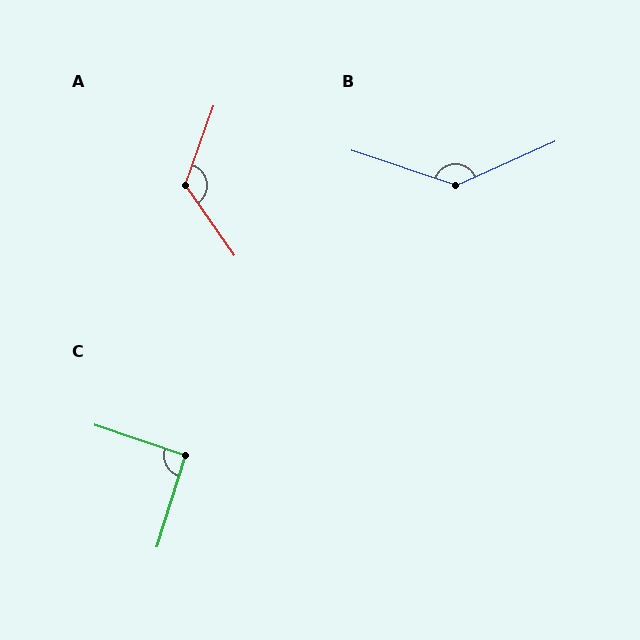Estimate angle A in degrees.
Approximately 125 degrees.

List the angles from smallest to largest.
C (91°), A (125°), B (137°).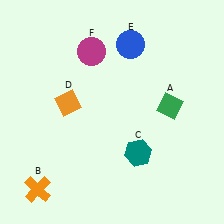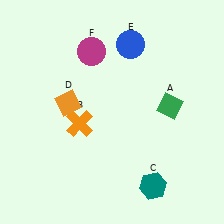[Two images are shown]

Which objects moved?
The objects that moved are: the orange cross (B), the teal hexagon (C).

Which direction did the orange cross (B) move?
The orange cross (B) moved up.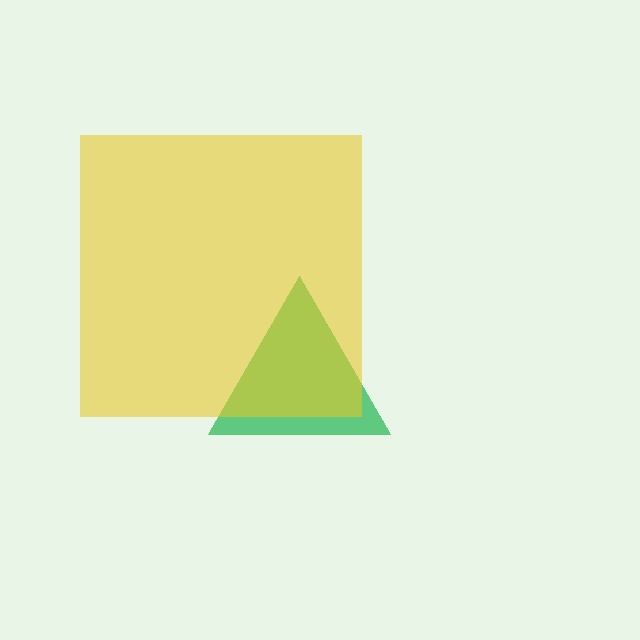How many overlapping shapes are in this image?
There are 2 overlapping shapes in the image.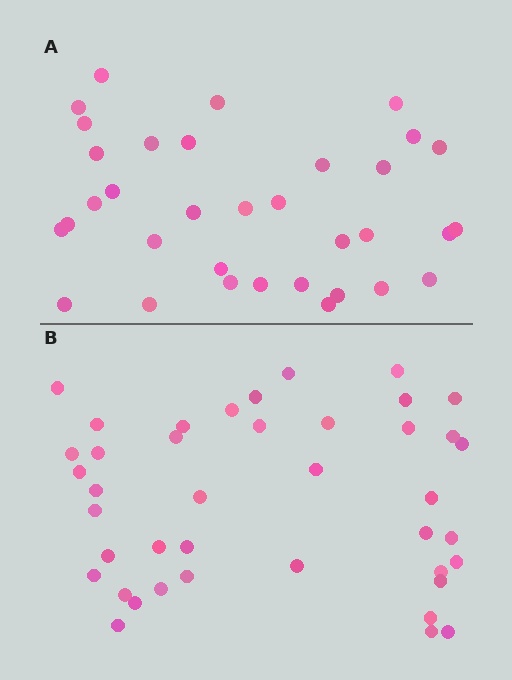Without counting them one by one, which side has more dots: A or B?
Region B (the bottom region) has more dots.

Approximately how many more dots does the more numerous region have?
Region B has roughly 8 or so more dots than region A.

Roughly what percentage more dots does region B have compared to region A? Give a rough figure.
About 20% more.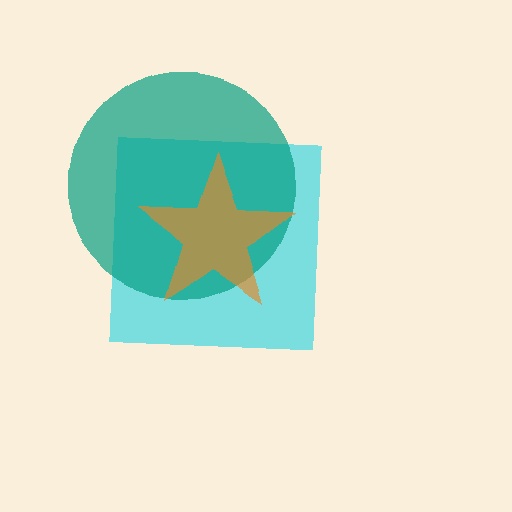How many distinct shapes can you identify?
There are 3 distinct shapes: a cyan square, a teal circle, an orange star.